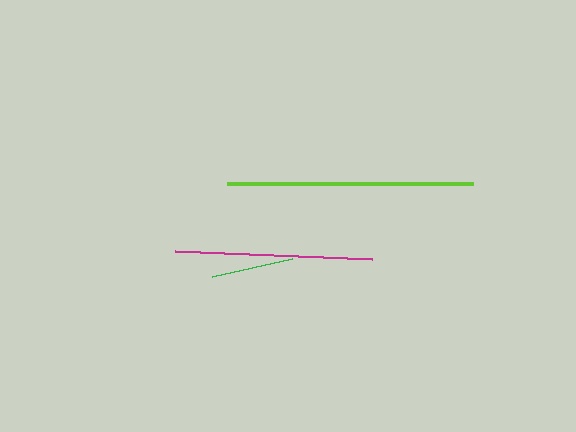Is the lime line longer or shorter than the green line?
The lime line is longer than the green line.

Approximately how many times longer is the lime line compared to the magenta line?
The lime line is approximately 1.2 times the length of the magenta line.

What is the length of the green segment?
The green segment is approximately 82 pixels long.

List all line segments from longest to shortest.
From longest to shortest: lime, magenta, green.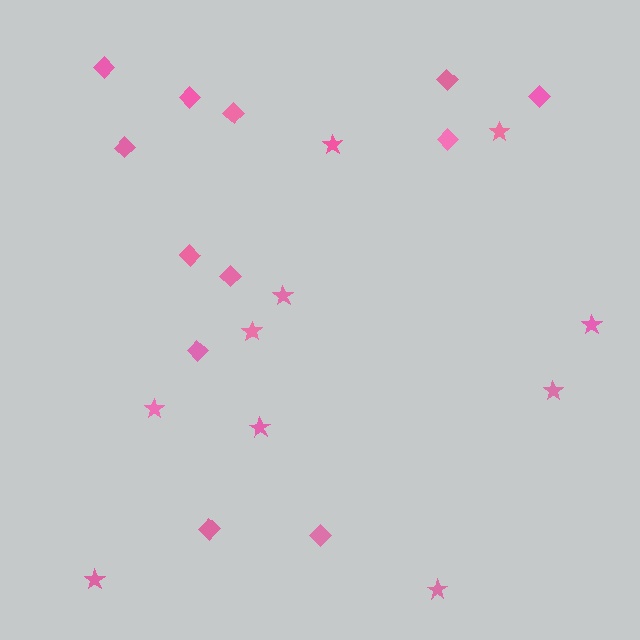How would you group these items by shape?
There are 2 groups: one group of diamonds (12) and one group of stars (10).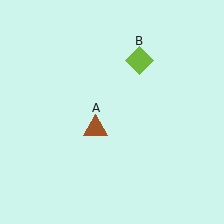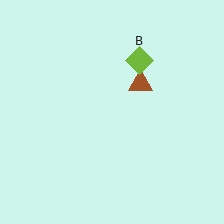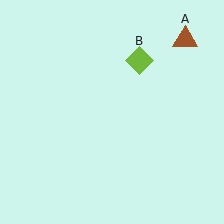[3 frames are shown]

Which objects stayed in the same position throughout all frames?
Lime diamond (object B) remained stationary.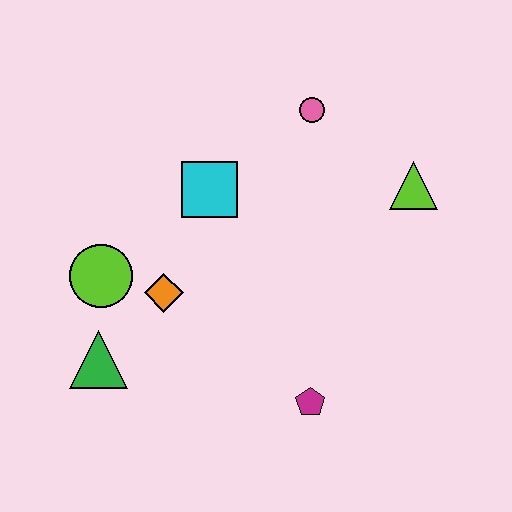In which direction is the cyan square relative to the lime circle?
The cyan square is to the right of the lime circle.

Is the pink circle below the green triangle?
No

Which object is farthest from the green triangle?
The lime triangle is farthest from the green triangle.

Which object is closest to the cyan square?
The orange diamond is closest to the cyan square.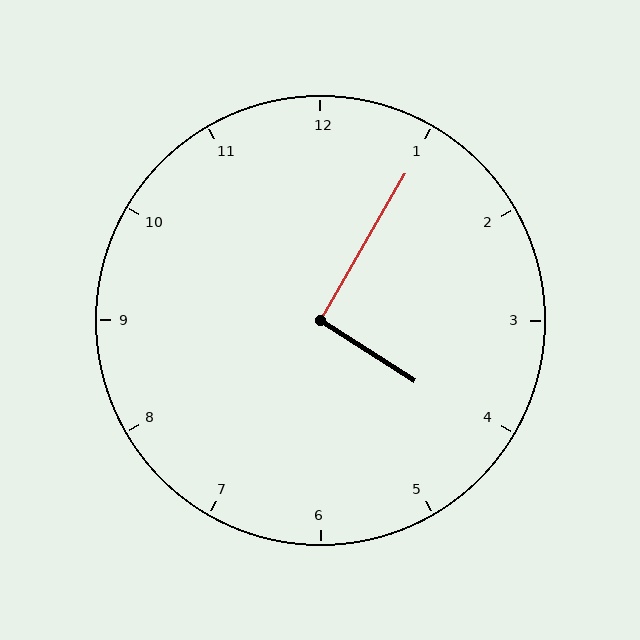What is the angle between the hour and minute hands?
Approximately 92 degrees.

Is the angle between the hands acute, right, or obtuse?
It is right.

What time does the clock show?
4:05.